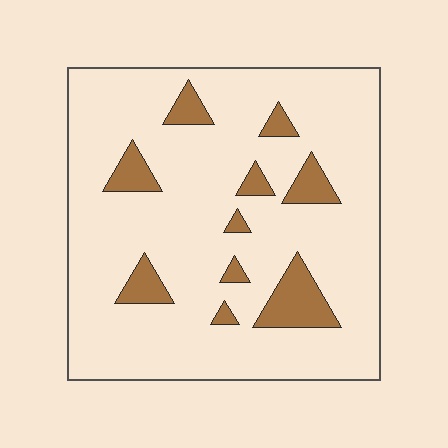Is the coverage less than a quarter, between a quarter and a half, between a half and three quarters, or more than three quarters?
Less than a quarter.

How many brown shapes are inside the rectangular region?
10.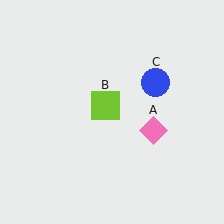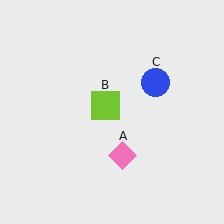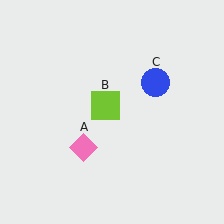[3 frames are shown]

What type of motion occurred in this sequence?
The pink diamond (object A) rotated clockwise around the center of the scene.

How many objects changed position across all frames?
1 object changed position: pink diamond (object A).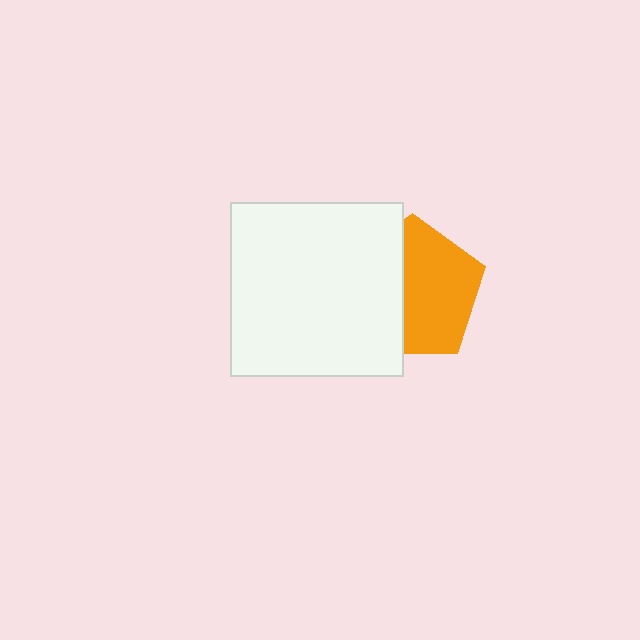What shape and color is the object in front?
The object in front is a white square.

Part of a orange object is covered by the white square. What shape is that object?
It is a pentagon.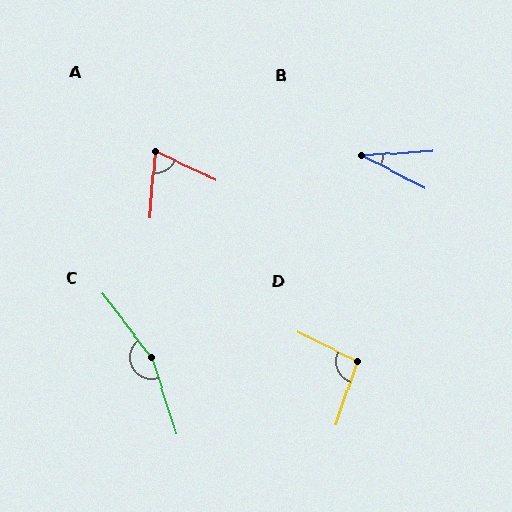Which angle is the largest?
C, at approximately 160 degrees.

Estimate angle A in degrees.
Approximately 70 degrees.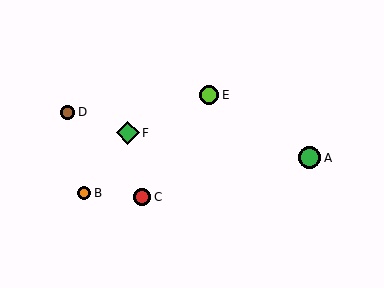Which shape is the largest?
The green diamond (labeled F) is the largest.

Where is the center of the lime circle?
The center of the lime circle is at (209, 95).